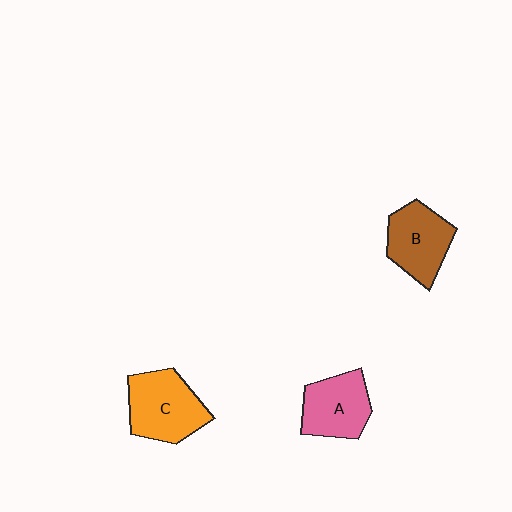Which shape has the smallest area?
Shape A (pink).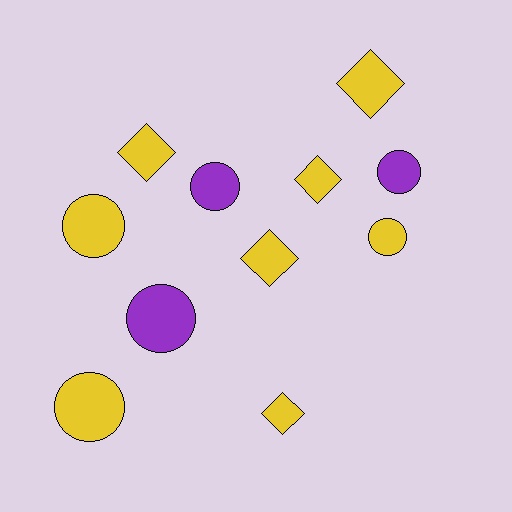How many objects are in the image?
There are 11 objects.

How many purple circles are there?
There are 3 purple circles.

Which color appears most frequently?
Yellow, with 8 objects.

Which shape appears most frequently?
Circle, with 6 objects.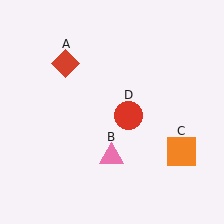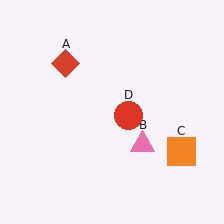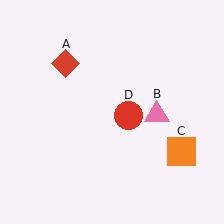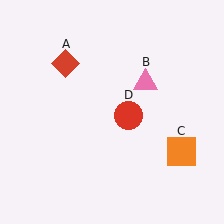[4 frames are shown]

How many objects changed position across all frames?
1 object changed position: pink triangle (object B).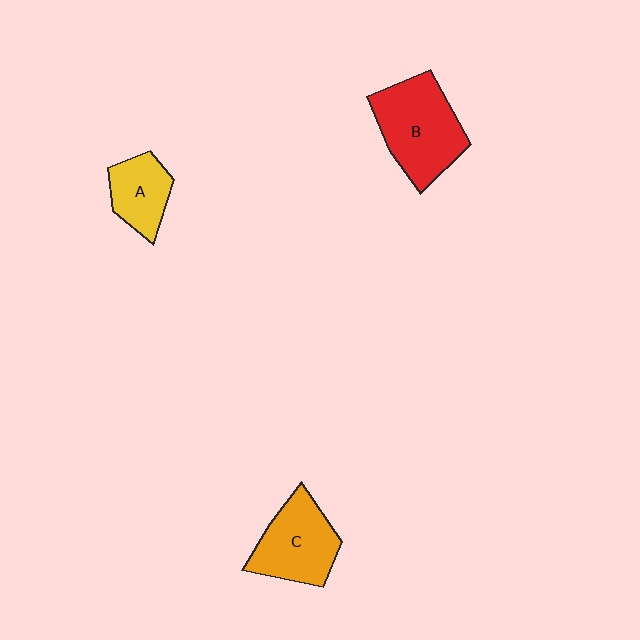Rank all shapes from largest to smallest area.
From largest to smallest: B (red), C (orange), A (yellow).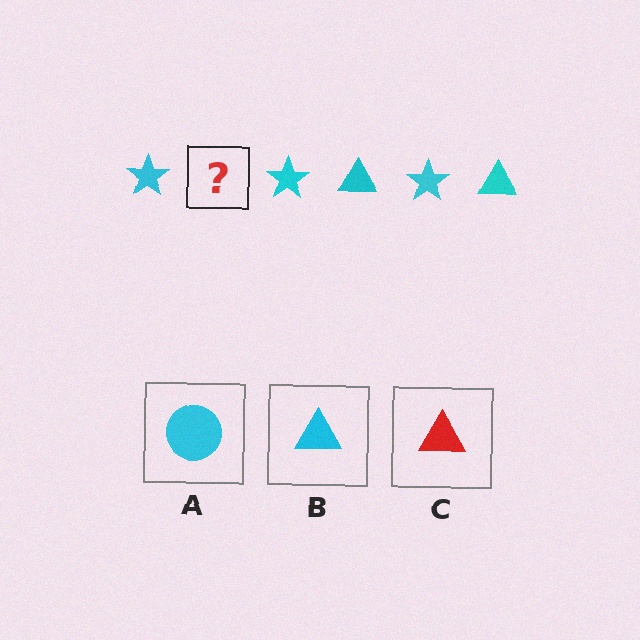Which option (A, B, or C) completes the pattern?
B.